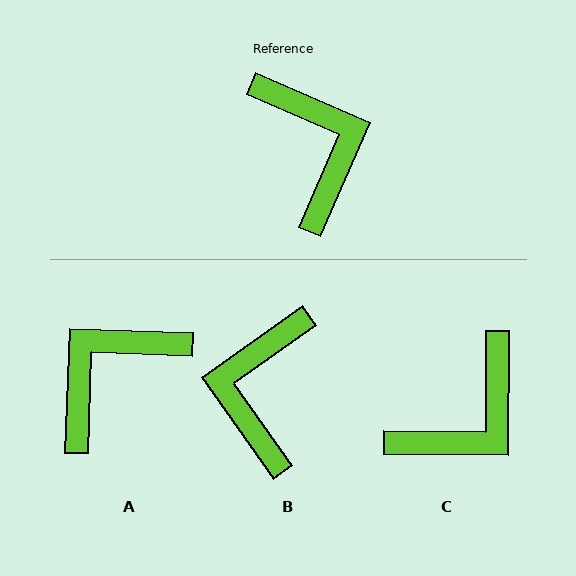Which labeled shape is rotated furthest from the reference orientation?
B, about 149 degrees away.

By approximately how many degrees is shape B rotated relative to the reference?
Approximately 149 degrees counter-clockwise.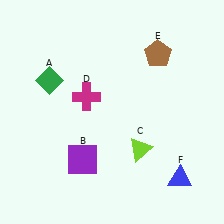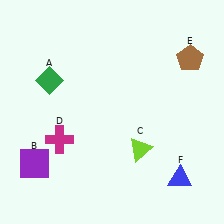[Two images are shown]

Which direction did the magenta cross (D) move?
The magenta cross (D) moved down.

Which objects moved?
The objects that moved are: the purple square (B), the magenta cross (D), the brown pentagon (E).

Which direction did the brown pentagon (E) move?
The brown pentagon (E) moved right.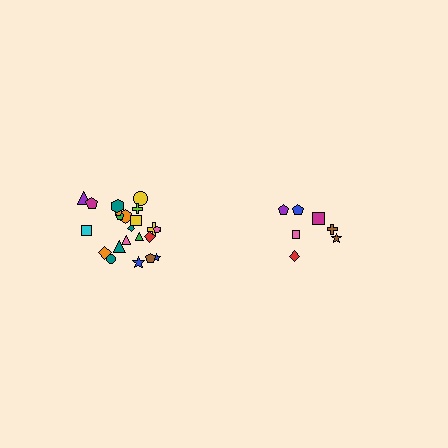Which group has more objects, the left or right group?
The left group.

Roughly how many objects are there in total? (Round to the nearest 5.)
Roughly 30 objects in total.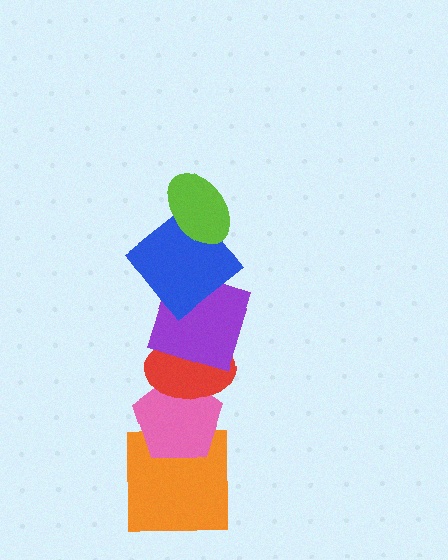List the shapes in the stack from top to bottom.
From top to bottom: the lime ellipse, the blue diamond, the purple square, the red ellipse, the pink pentagon, the orange square.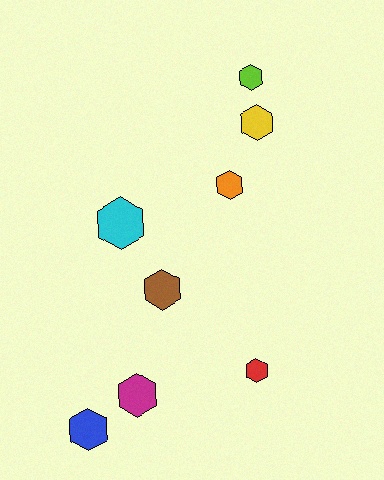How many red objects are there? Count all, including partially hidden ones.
There is 1 red object.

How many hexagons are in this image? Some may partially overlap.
There are 8 hexagons.